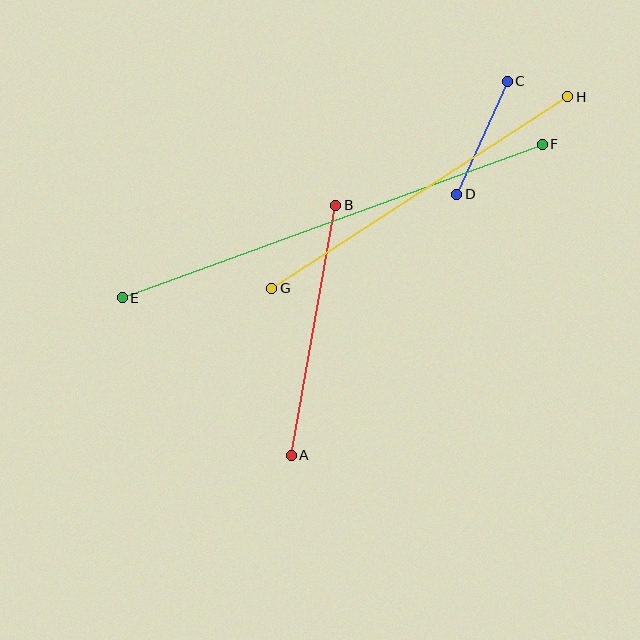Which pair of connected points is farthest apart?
Points E and F are farthest apart.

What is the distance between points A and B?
The distance is approximately 254 pixels.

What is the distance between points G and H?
The distance is approximately 353 pixels.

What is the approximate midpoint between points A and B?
The midpoint is at approximately (313, 330) pixels.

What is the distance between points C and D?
The distance is approximately 124 pixels.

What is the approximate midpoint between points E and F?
The midpoint is at approximately (332, 221) pixels.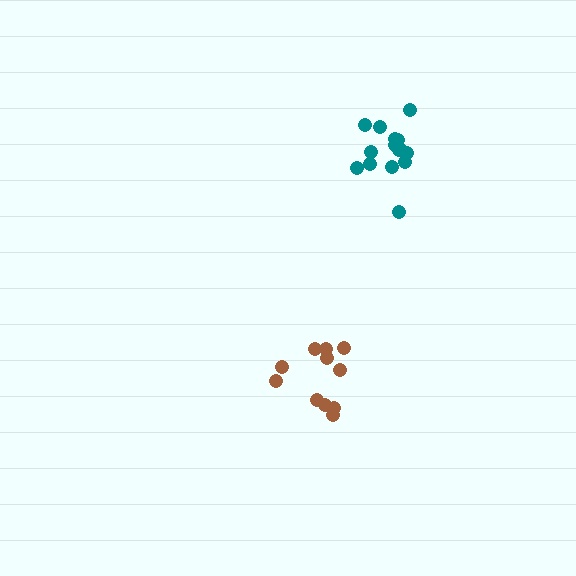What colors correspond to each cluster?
The clusters are colored: teal, brown.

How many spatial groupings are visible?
There are 2 spatial groupings.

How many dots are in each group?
Group 1: 15 dots, Group 2: 11 dots (26 total).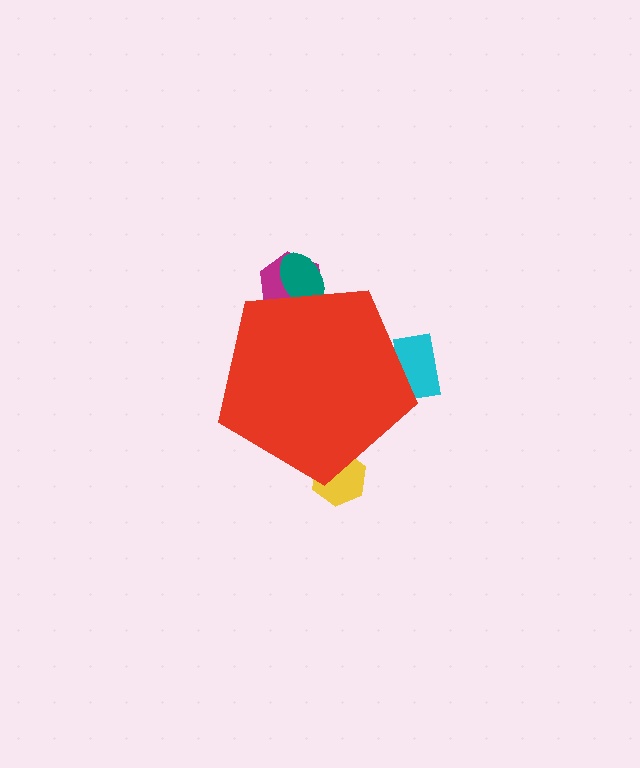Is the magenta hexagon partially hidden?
Yes, the magenta hexagon is partially hidden behind the red pentagon.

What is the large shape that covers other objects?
A red pentagon.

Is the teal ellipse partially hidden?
Yes, the teal ellipse is partially hidden behind the red pentagon.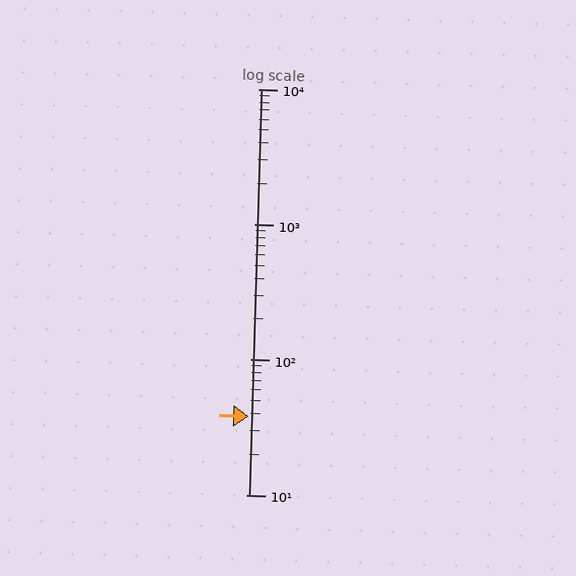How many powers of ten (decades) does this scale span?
The scale spans 3 decades, from 10 to 10000.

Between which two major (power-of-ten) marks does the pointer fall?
The pointer is between 10 and 100.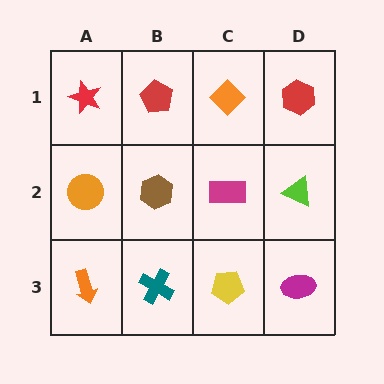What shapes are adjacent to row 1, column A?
An orange circle (row 2, column A), a red pentagon (row 1, column B).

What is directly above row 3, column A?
An orange circle.